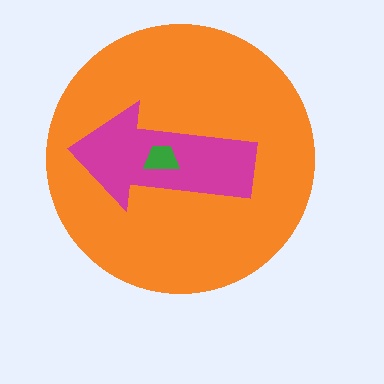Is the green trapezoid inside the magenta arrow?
Yes.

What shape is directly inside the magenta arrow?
The green trapezoid.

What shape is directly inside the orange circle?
The magenta arrow.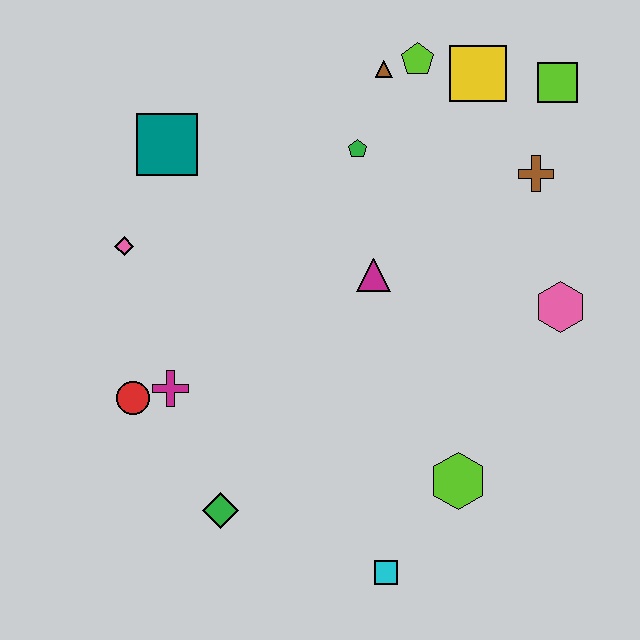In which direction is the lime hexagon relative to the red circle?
The lime hexagon is to the right of the red circle.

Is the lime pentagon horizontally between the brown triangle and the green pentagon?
No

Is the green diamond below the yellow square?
Yes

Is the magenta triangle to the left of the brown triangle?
Yes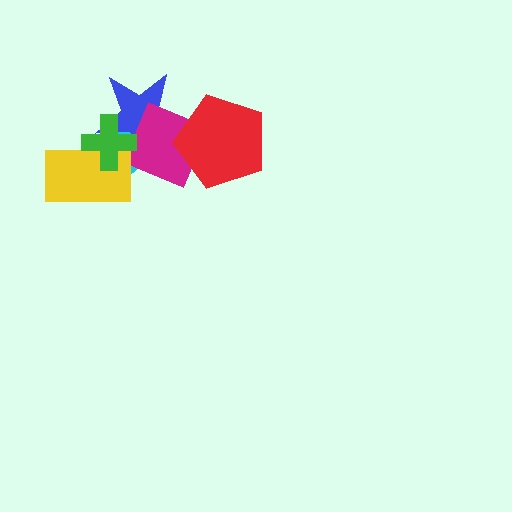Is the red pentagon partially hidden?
No, no other shape covers it.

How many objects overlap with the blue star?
5 objects overlap with the blue star.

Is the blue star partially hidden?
Yes, it is partially covered by another shape.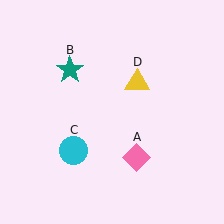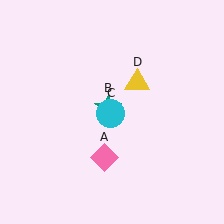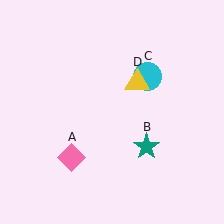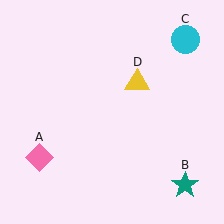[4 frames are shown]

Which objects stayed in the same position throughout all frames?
Yellow triangle (object D) remained stationary.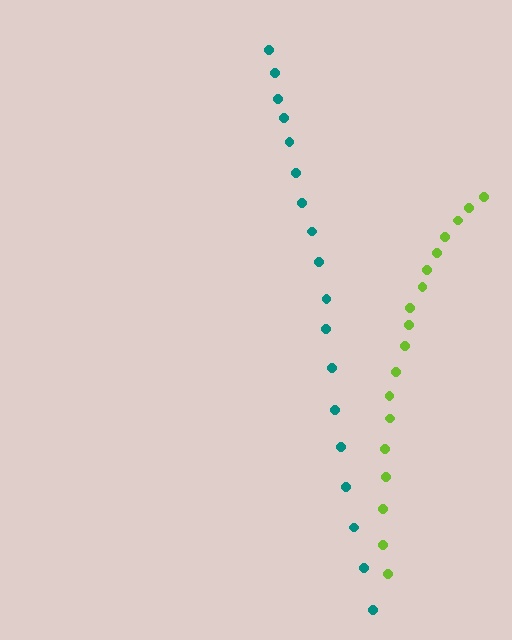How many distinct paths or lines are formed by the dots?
There are 2 distinct paths.